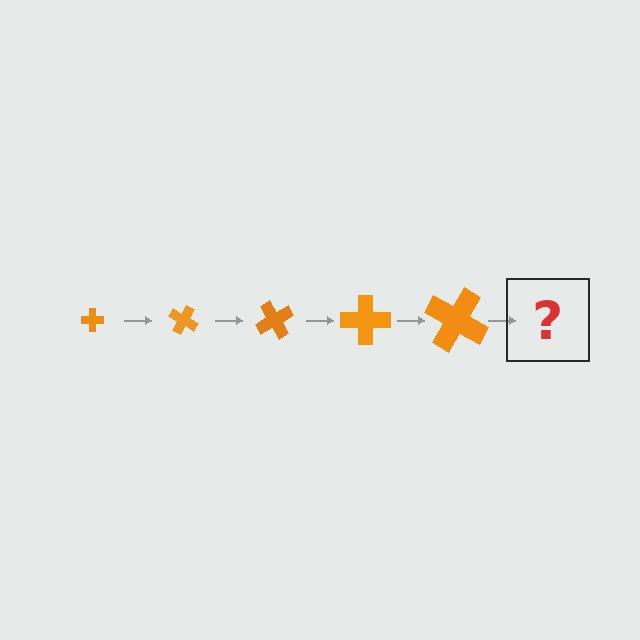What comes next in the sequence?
The next element should be a cross, larger than the previous one and rotated 150 degrees from the start.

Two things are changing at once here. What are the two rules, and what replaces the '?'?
The two rules are that the cross grows larger each step and it rotates 30 degrees each step. The '?' should be a cross, larger than the previous one and rotated 150 degrees from the start.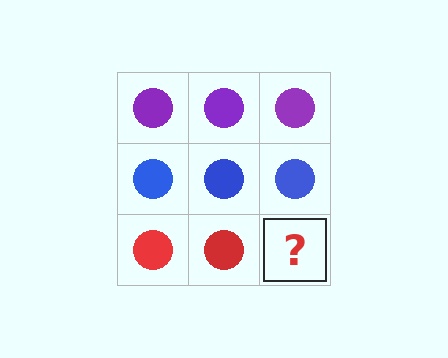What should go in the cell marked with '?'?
The missing cell should contain a red circle.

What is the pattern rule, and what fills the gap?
The rule is that each row has a consistent color. The gap should be filled with a red circle.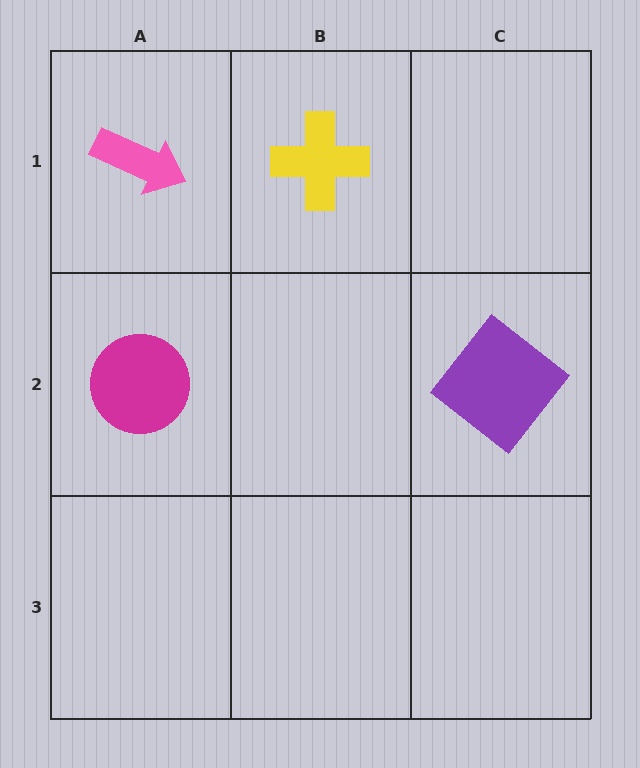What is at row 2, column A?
A magenta circle.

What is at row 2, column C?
A purple diamond.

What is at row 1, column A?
A pink arrow.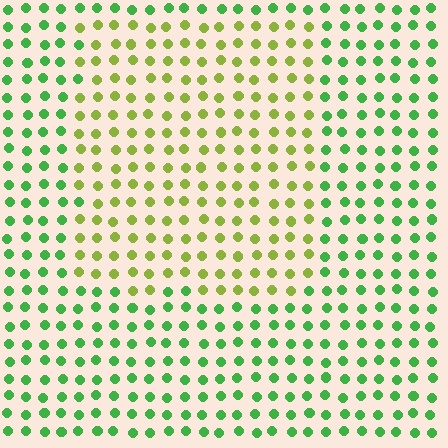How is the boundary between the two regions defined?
The boundary is defined purely by a slight shift in hue (about 44 degrees). Spacing, size, and orientation are identical on both sides.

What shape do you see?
I see a rectangle.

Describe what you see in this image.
The image is filled with small green elements in a uniform arrangement. A rectangle-shaped region is visible where the elements are tinted to a slightly different hue, forming a subtle color boundary.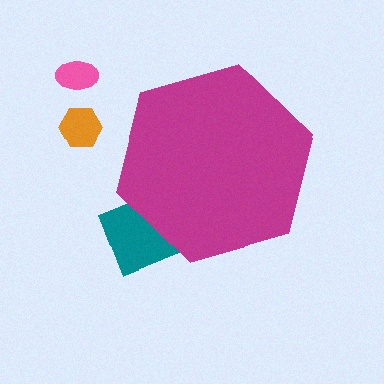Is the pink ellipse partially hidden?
No, the pink ellipse is fully visible.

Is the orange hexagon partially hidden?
No, the orange hexagon is fully visible.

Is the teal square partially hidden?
Yes, the teal square is partially hidden behind the magenta hexagon.